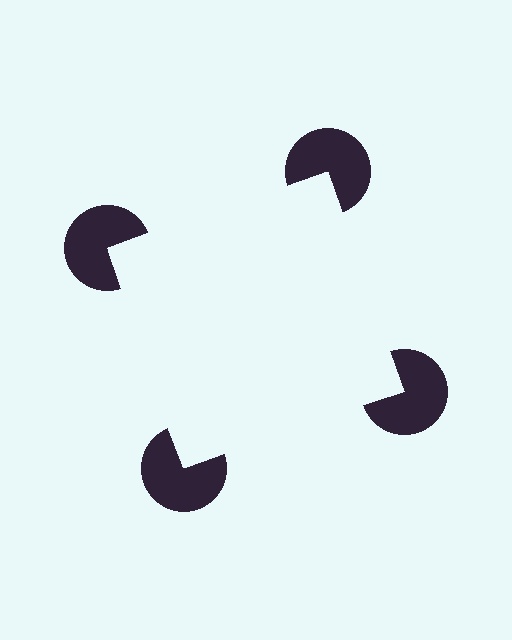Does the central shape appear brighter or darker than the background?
It typically appears slightly brighter than the background, even though no actual brightness change is drawn.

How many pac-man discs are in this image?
There are 4 — one at each vertex of the illusory square.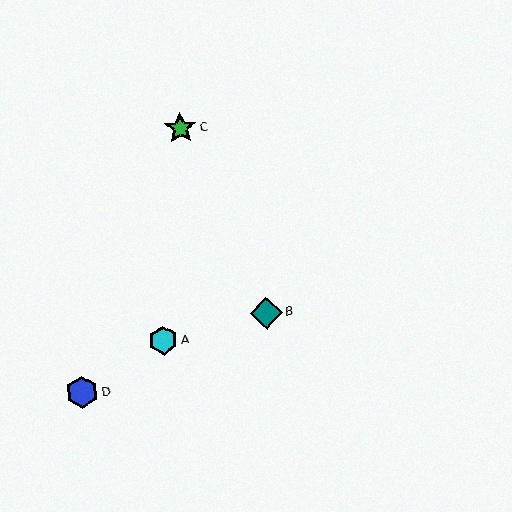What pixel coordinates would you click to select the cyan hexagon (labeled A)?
Click at (163, 340) to select the cyan hexagon A.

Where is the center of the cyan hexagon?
The center of the cyan hexagon is at (163, 340).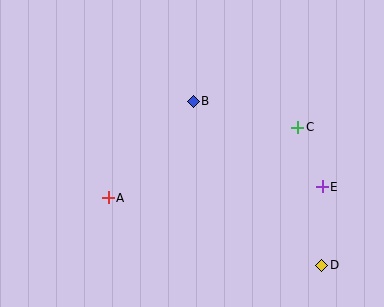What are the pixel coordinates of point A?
Point A is at (108, 198).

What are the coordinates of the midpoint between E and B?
The midpoint between E and B is at (258, 144).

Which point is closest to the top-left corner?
Point B is closest to the top-left corner.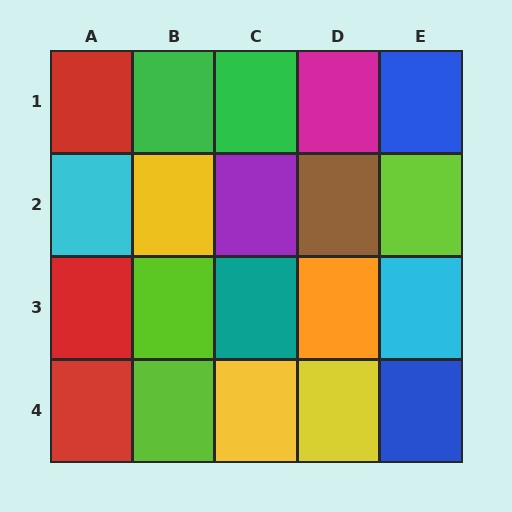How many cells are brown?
1 cell is brown.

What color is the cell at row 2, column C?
Purple.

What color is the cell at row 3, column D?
Orange.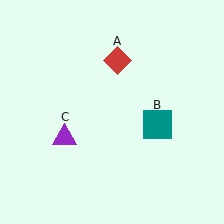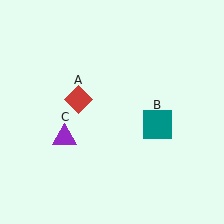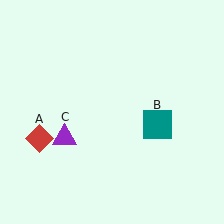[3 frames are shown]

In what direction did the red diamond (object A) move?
The red diamond (object A) moved down and to the left.